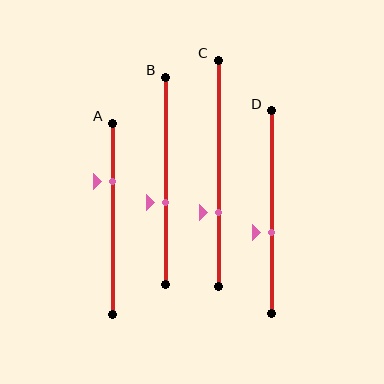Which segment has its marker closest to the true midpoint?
Segment D has its marker closest to the true midpoint.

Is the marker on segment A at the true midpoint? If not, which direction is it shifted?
No, the marker on segment A is shifted upward by about 20% of the segment length.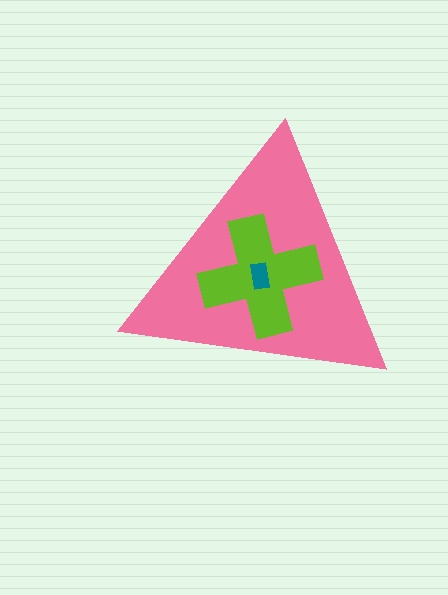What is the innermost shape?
The teal rectangle.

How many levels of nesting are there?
3.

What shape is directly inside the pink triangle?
The lime cross.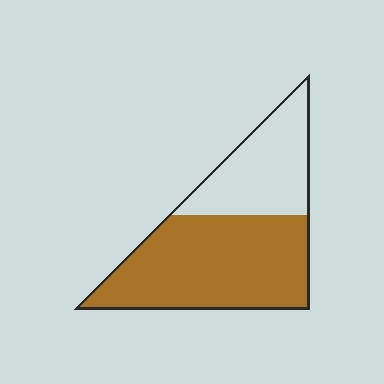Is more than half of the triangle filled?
Yes.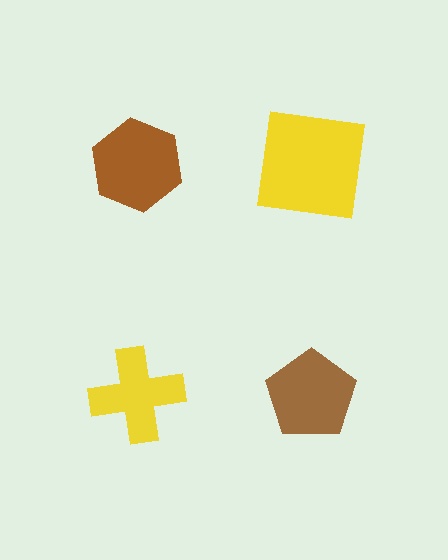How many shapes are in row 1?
2 shapes.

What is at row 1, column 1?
A brown hexagon.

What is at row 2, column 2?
A brown pentagon.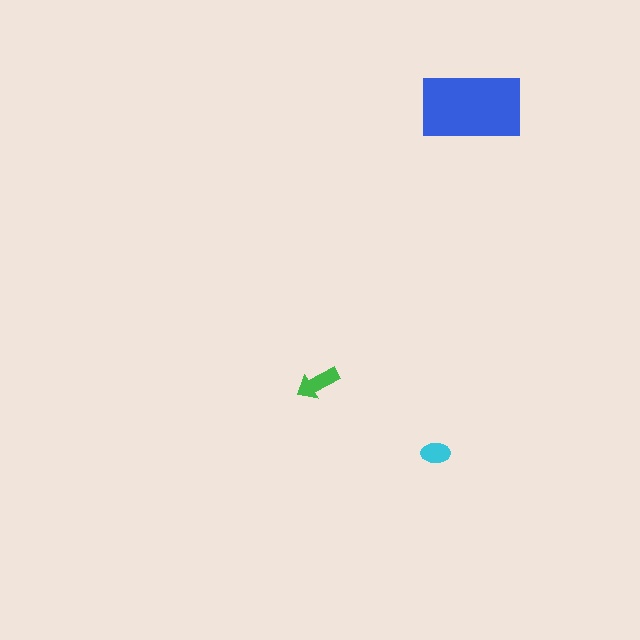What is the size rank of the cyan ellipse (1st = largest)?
3rd.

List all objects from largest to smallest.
The blue rectangle, the green arrow, the cyan ellipse.